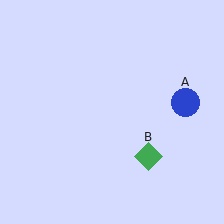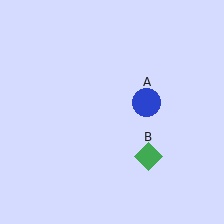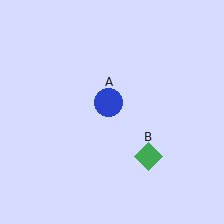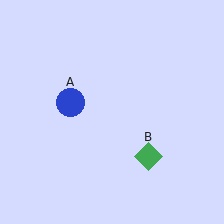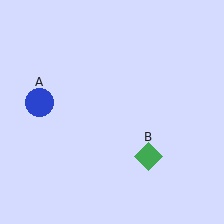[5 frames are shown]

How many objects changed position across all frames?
1 object changed position: blue circle (object A).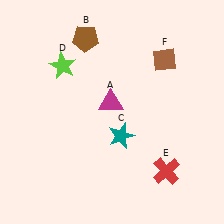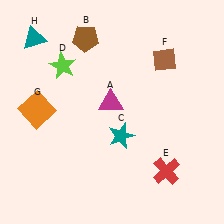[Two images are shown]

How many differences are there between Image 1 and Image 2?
There are 2 differences between the two images.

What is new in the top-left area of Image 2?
An orange square (G) was added in the top-left area of Image 2.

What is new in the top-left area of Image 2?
A teal triangle (H) was added in the top-left area of Image 2.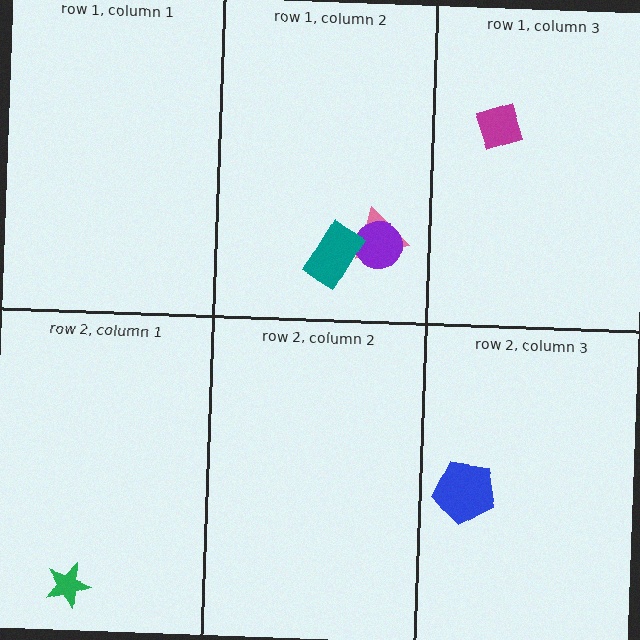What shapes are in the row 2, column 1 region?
The green star.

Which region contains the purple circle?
The row 1, column 2 region.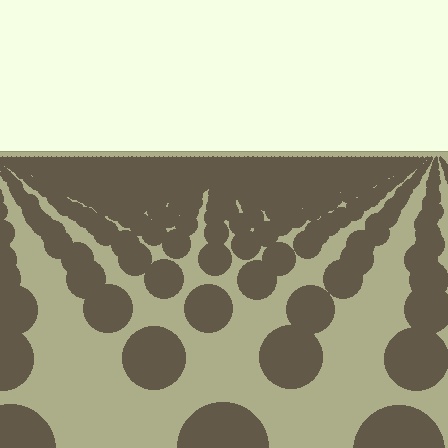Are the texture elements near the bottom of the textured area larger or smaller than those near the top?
Larger. Near the bottom, elements are closer to the viewer and appear at a bigger on-screen size.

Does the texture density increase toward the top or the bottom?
Density increases toward the top.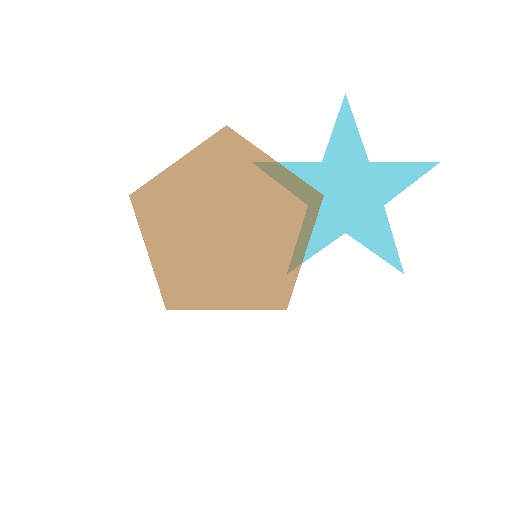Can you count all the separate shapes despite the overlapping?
Yes, there are 2 separate shapes.